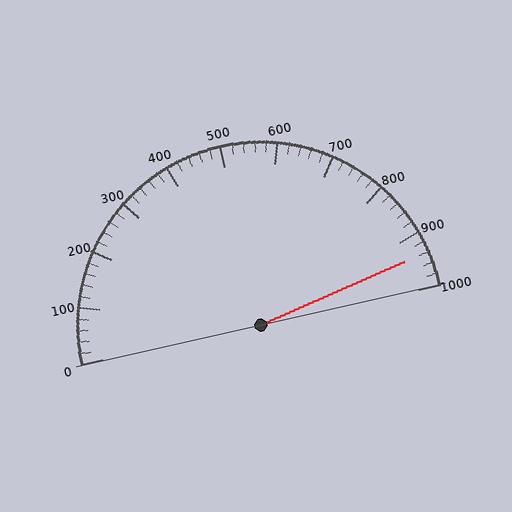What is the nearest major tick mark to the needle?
The nearest major tick mark is 900.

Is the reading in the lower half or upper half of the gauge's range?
The reading is in the upper half of the range (0 to 1000).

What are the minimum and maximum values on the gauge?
The gauge ranges from 0 to 1000.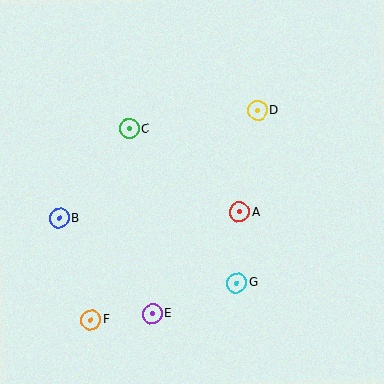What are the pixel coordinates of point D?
Point D is at (257, 110).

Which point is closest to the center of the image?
Point A at (239, 212) is closest to the center.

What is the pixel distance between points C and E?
The distance between C and E is 187 pixels.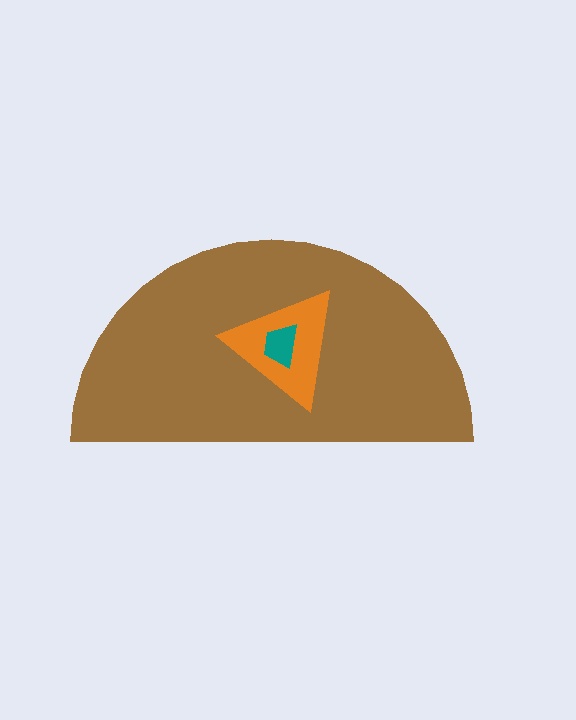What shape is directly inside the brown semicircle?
The orange triangle.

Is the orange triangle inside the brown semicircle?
Yes.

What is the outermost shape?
The brown semicircle.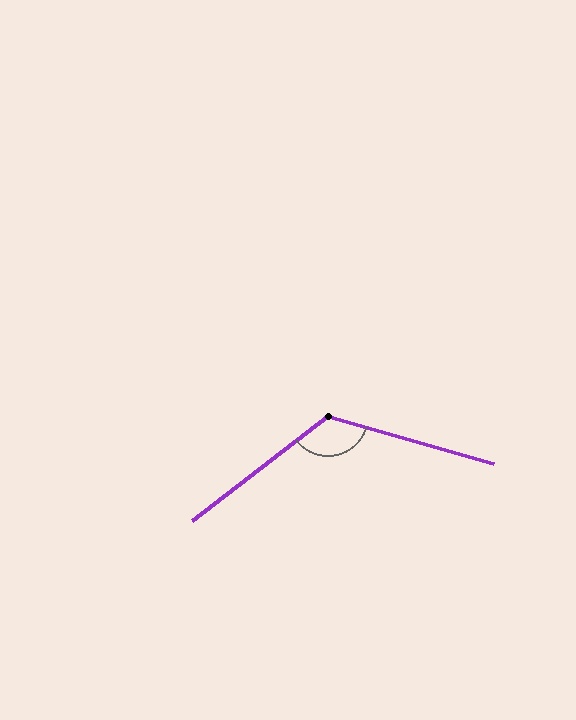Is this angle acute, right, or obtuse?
It is obtuse.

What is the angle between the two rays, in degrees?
Approximately 126 degrees.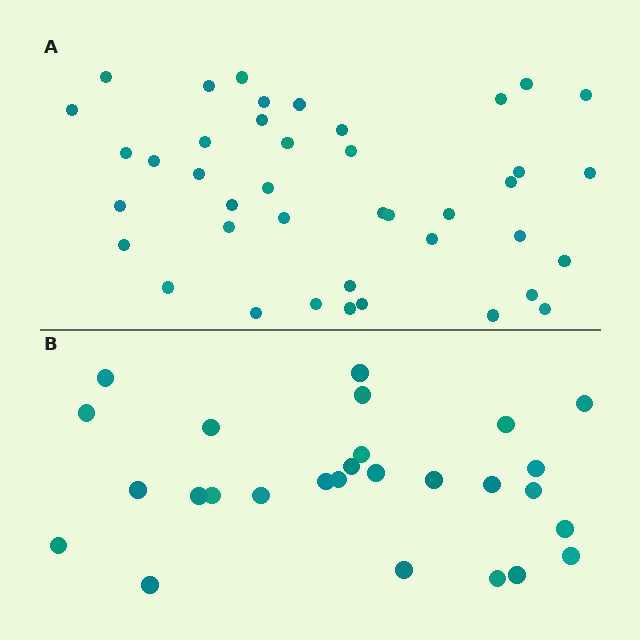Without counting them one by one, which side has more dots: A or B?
Region A (the top region) has more dots.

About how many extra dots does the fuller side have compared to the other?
Region A has approximately 15 more dots than region B.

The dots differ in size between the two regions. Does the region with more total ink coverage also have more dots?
No. Region B has more total ink coverage because its dots are larger, but region A actually contains more individual dots. Total area can be misleading — the number of items is what matters here.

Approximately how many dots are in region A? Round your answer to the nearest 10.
About 40 dots. (The exact count is 41, which rounds to 40.)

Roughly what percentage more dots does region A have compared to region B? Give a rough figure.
About 50% more.